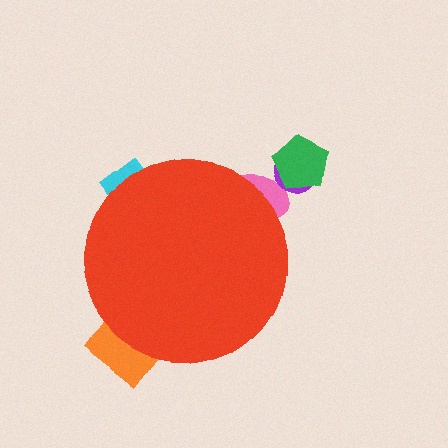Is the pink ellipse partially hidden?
Yes, the pink ellipse is partially hidden behind the red circle.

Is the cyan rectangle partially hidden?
Yes, the cyan rectangle is partially hidden behind the red circle.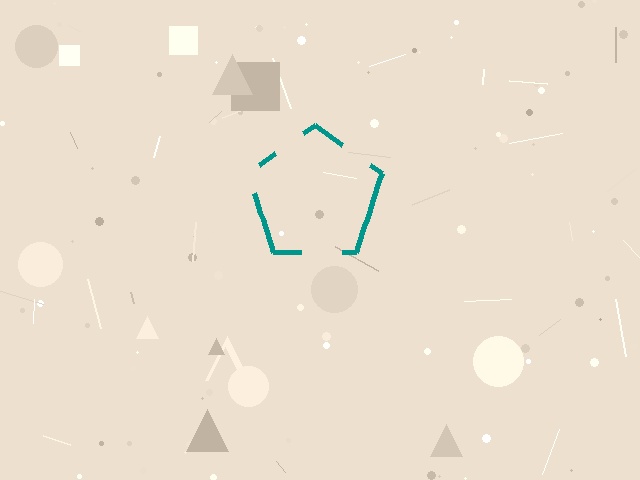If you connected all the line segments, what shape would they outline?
They would outline a pentagon.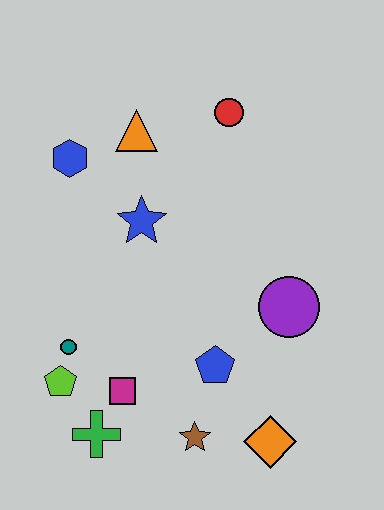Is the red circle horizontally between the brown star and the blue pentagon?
No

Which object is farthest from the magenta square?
The red circle is farthest from the magenta square.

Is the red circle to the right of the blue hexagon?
Yes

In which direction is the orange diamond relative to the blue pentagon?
The orange diamond is below the blue pentagon.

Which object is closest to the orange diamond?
The brown star is closest to the orange diamond.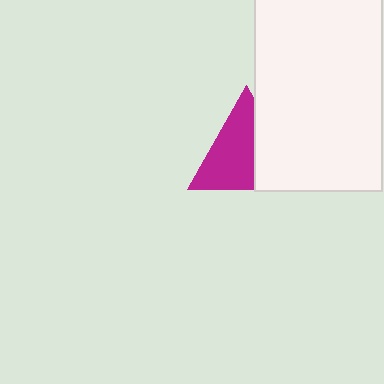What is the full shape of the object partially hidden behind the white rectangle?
The partially hidden object is a magenta triangle.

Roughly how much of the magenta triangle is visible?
About half of it is visible (roughly 61%).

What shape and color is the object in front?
The object in front is a white rectangle.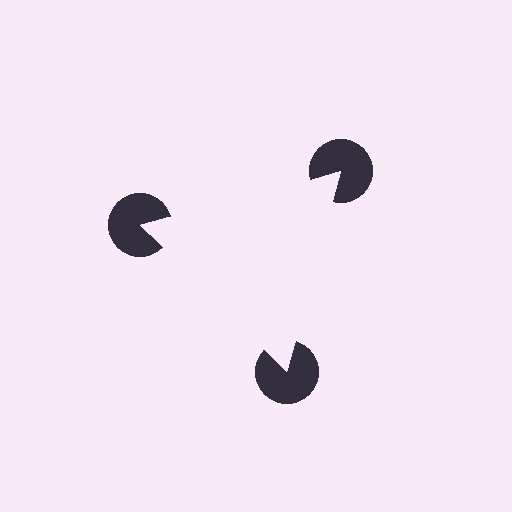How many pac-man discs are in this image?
There are 3 — one at each vertex of the illusory triangle.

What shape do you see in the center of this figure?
An illusory triangle — its edges are inferred from the aligned wedge cuts in the pac-man discs, not physically drawn.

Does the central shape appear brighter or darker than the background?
It typically appears slightly brighter than the background, even though no actual brightness change is drawn.